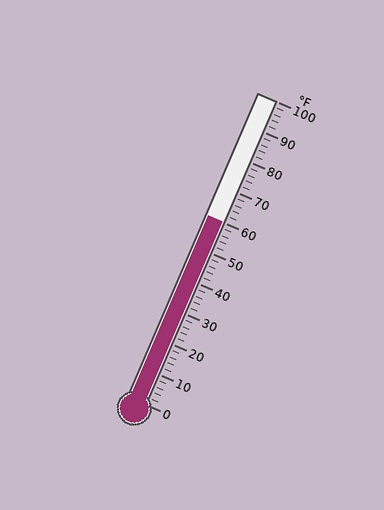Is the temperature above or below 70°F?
The temperature is below 70°F.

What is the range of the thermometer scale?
The thermometer scale ranges from 0°F to 100°F.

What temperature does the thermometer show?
The thermometer shows approximately 60°F.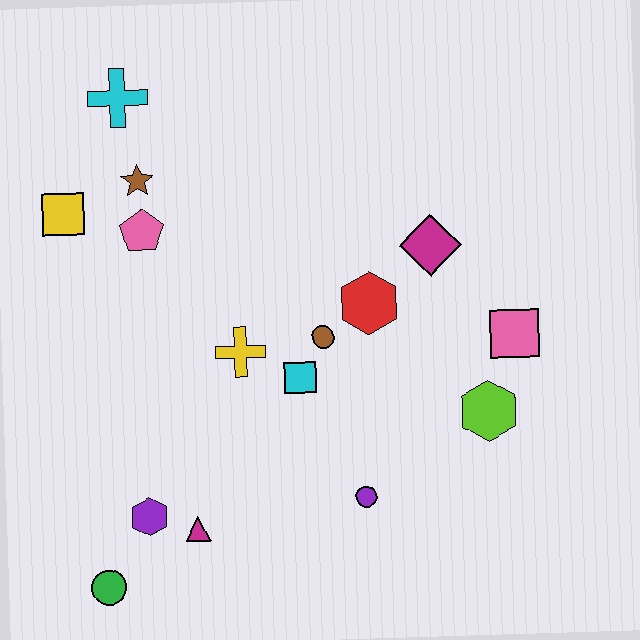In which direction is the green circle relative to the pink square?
The green circle is to the left of the pink square.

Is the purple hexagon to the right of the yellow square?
Yes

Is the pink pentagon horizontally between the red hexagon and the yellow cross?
No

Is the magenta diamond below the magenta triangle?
No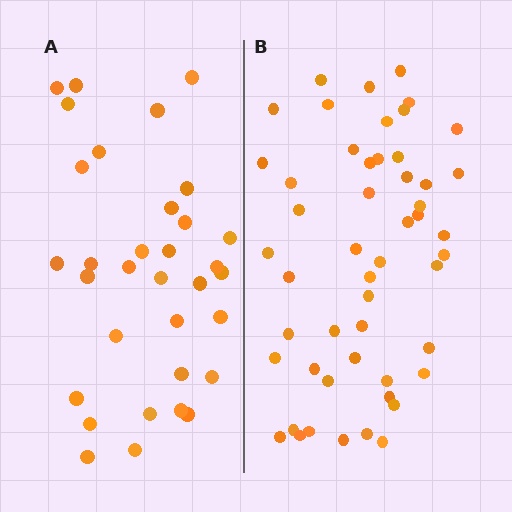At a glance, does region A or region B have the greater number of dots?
Region B (the right region) has more dots.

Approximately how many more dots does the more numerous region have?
Region B has approximately 20 more dots than region A.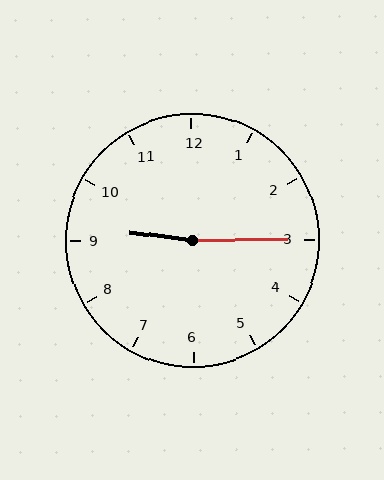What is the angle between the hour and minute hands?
Approximately 172 degrees.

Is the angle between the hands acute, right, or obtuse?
It is obtuse.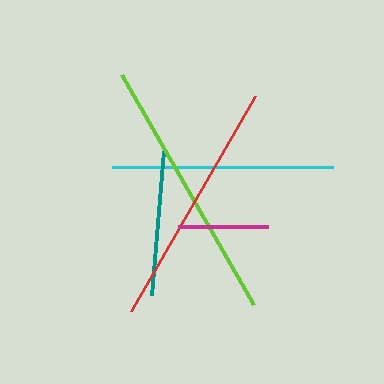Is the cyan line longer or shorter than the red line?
The red line is longer than the cyan line.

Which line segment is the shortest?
The magenta line is the shortest at approximately 90 pixels.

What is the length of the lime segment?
The lime segment is approximately 265 pixels long.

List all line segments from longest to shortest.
From longest to shortest: lime, red, cyan, teal, magenta.